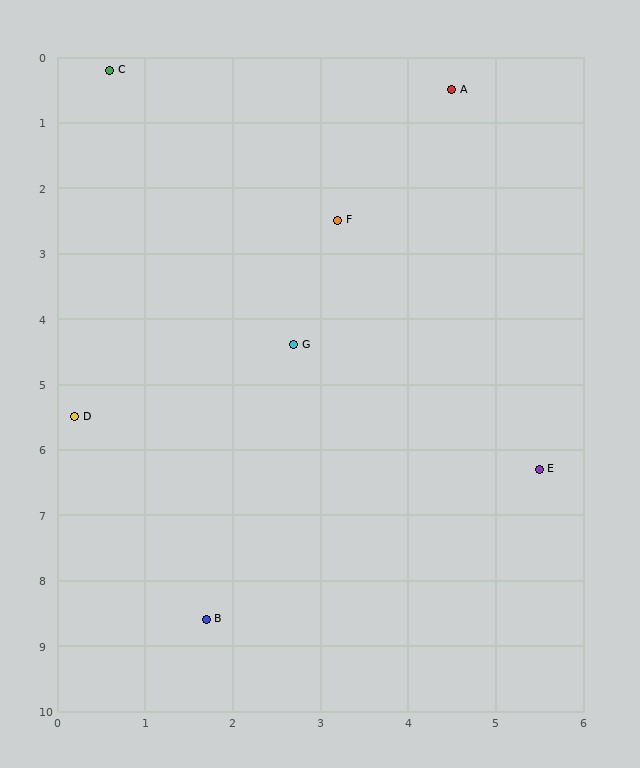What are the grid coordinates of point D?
Point D is at approximately (0.2, 5.5).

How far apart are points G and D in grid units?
Points G and D are about 2.7 grid units apart.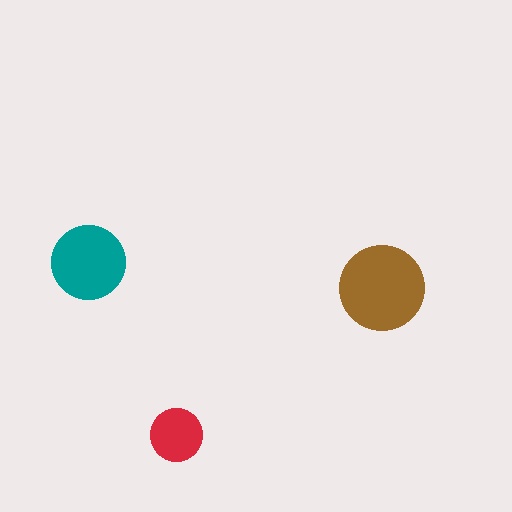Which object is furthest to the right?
The brown circle is rightmost.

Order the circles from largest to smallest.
the brown one, the teal one, the red one.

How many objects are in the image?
There are 3 objects in the image.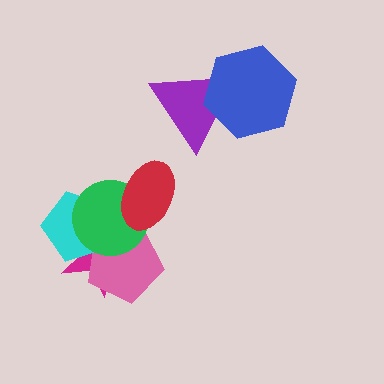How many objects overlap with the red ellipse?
1 object overlaps with the red ellipse.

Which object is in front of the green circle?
The red ellipse is in front of the green circle.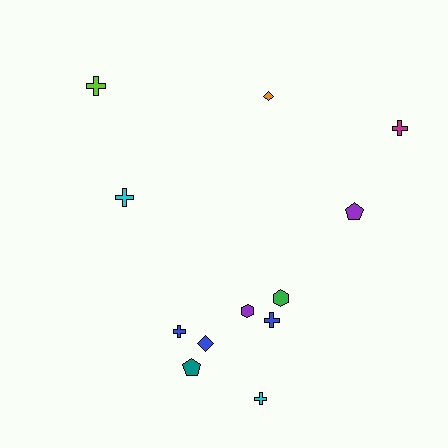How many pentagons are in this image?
There are 2 pentagons.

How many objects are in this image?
There are 12 objects.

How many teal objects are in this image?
There is 1 teal object.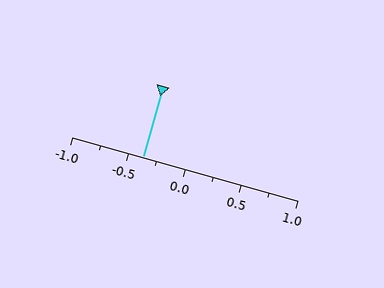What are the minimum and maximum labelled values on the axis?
The axis runs from -1.0 to 1.0.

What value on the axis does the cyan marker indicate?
The marker indicates approximately -0.38.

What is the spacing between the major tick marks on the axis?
The major ticks are spaced 0.5 apart.